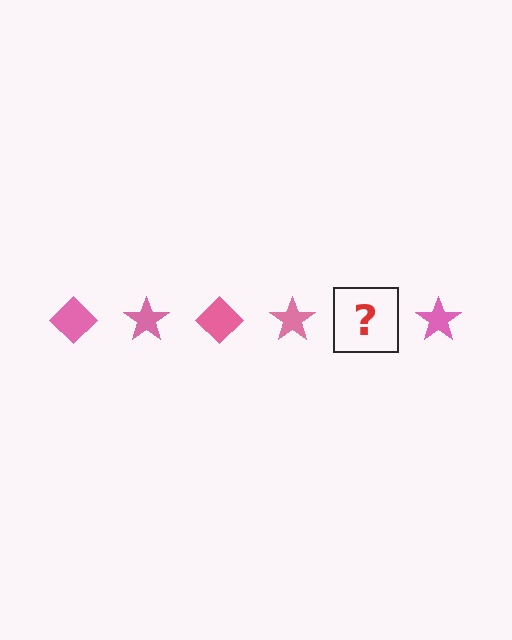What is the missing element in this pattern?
The missing element is a pink diamond.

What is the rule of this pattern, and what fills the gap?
The rule is that the pattern cycles through diamond, star shapes in pink. The gap should be filled with a pink diamond.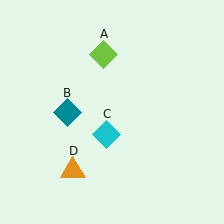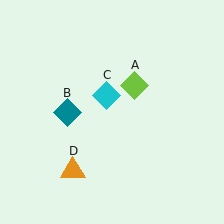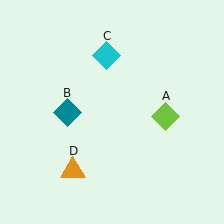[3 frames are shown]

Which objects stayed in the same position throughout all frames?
Teal diamond (object B) and orange triangle (object D) remained stationary.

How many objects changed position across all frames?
2 objects changed position: lime diamond (object A), cyan diamond (object C).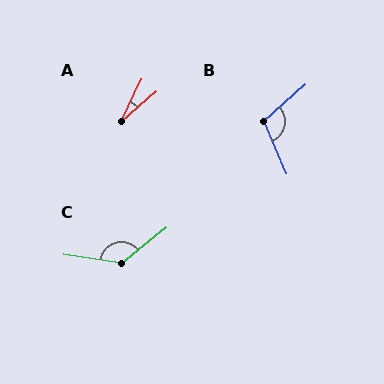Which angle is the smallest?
A, at approximately 23 degrees.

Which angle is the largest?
C, at approximately 132 degrees.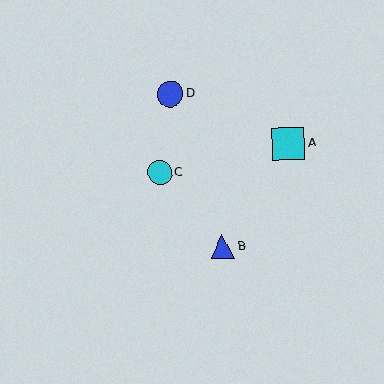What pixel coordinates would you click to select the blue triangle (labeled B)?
Click at (223, 247) to select the blue triangle B.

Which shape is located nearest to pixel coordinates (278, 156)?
The cyan square (labeled A) at (288, 144) is nearest to that location.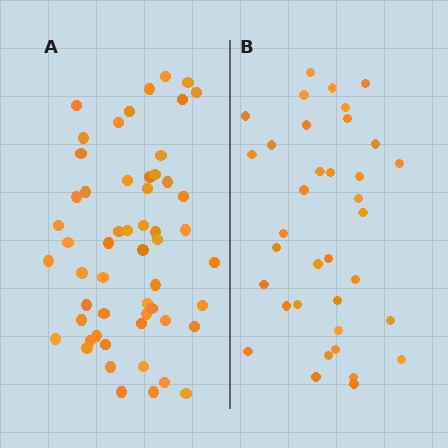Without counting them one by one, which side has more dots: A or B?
Region A (the left region) has more dots.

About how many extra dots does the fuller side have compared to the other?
Region A has approximately 20 more dots than region B.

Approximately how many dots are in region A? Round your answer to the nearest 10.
About 60 dots. (The exact count is 55, which rounds to 60.)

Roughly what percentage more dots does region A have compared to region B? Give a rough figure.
About 55% more.